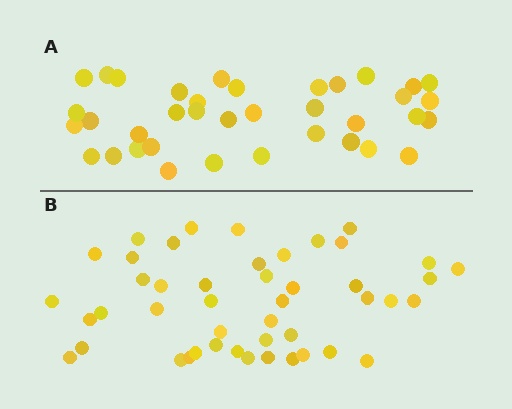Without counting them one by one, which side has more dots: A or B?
Region B (the bottom region) has more dots.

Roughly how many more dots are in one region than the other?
Region B has roughly 8 or so more dots than region A.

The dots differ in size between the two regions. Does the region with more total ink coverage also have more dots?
No. Region A has more total ink coverage because its dots are larger, but region B actually contains more individual dots. Total area can be misleading — the number of items is what matters here.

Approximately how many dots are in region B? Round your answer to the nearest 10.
About 50 dots. (The exact count is 46, which rounds to 50.)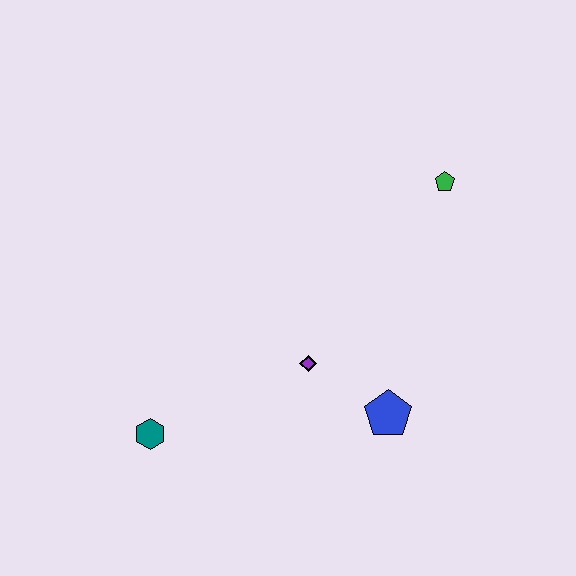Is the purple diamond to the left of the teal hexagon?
No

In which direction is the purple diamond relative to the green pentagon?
The purple diamond is below the green pentagon.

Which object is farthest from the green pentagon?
The teal hexagon is farthest from the green pentagon.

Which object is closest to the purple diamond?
The blue pentagon is closest to the purple diamond.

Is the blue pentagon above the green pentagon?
No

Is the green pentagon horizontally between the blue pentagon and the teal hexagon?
No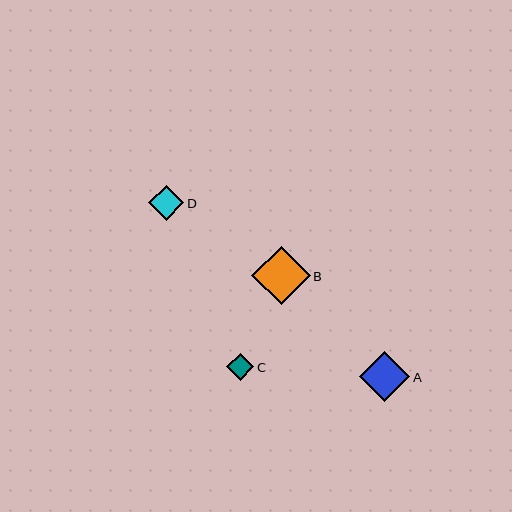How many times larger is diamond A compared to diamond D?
Diamond A is approximately 1.4 times the size of diamond D.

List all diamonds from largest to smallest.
From largest to smallest: B, A, D, C.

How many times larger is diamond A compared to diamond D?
Diamond A is approximately 1.4 times the size of diamond D.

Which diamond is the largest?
Diamond B is the largest with a size of approximately 58 pixels.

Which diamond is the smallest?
Diamond C is the smallest with a size of approximately 27 pixels.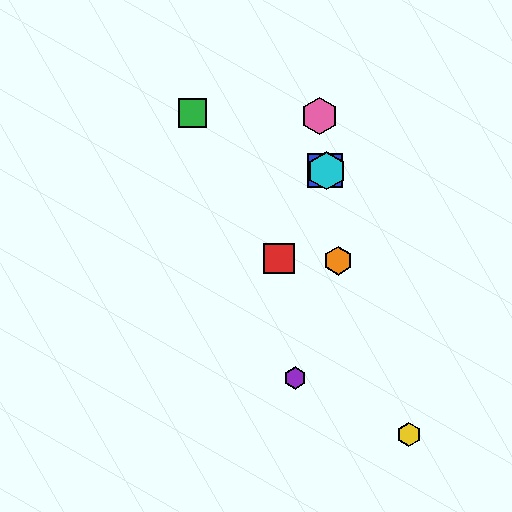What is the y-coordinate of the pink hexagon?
The pink hexagon is at y≈116.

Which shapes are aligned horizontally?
The blue square, the cyan hexagon are aligned horizontally.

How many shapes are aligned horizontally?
2 shapes (the blue square, the cyan hexagon) are aligned horizontally.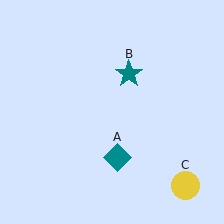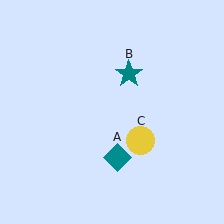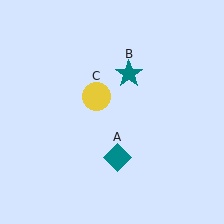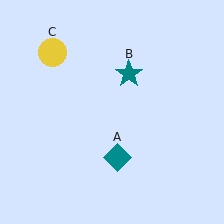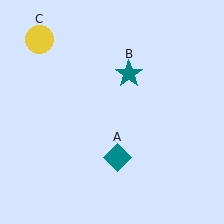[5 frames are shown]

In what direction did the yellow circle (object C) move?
The yellow circle (object C) moved up and to the left.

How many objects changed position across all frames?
1 object changed position: yellow circle (object C).